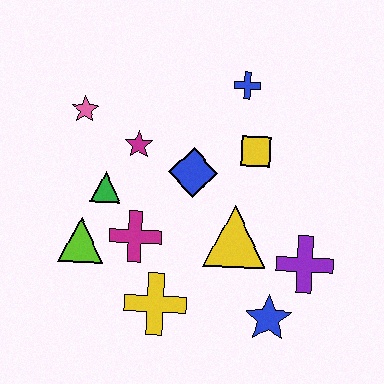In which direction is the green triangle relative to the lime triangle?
The green triangle is above the lime triangle.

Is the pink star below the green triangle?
No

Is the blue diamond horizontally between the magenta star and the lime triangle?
No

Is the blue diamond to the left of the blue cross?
Yes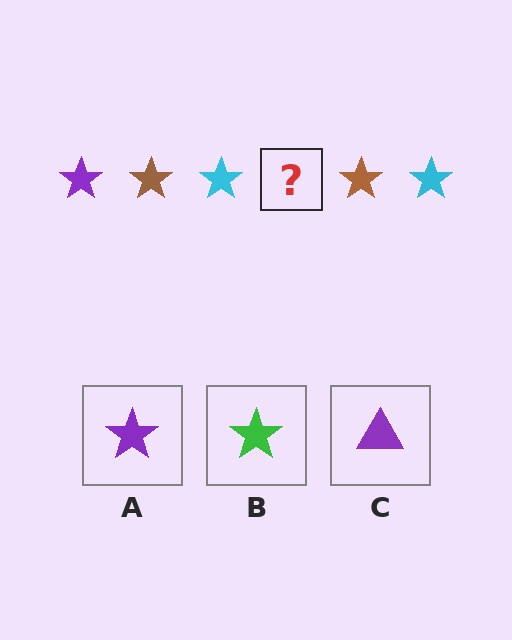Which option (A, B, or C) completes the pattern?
A.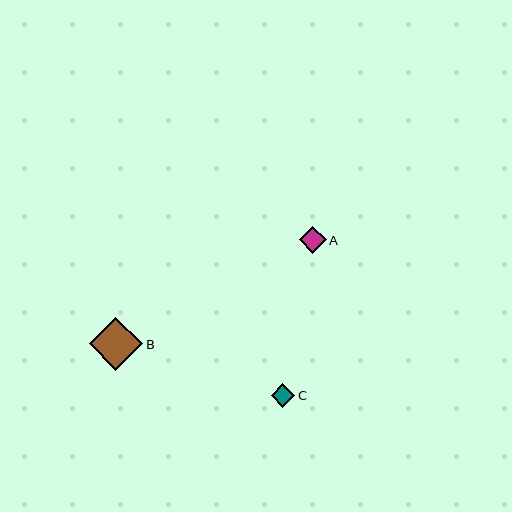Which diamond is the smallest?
Diamond C is the smallest with a size of approximately 24 pixels.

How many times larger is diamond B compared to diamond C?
Diamond B is approximately 2.3 times the size of diamond C.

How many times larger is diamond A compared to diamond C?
Diamond A is approximately 1.1 times the size of diamond C.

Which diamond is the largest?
Diamond B is the largest with a size of approximately 53 pixels.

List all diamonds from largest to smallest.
From largest to smallest: B, A, C.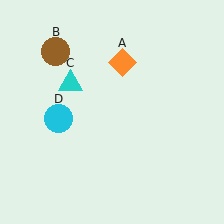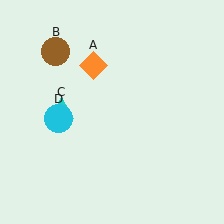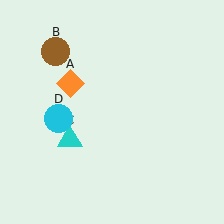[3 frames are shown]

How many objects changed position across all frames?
2 objects changed position: orange diamond (object A), cyan triangle (object C).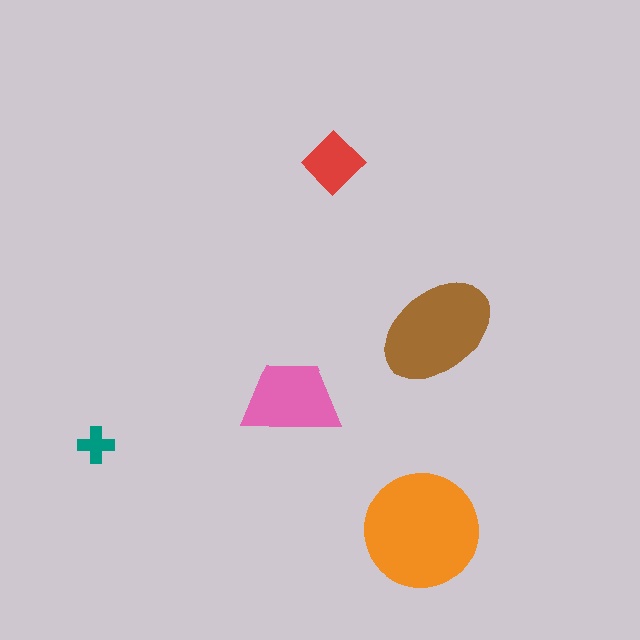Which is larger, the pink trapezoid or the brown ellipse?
The brown ellipse.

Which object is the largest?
The orange circle.